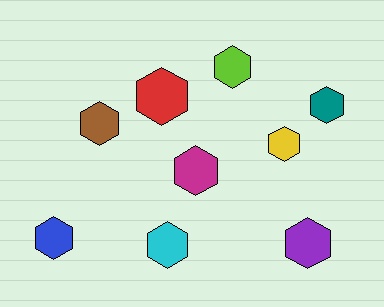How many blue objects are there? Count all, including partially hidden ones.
There is 1 blue object.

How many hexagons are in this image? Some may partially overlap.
There are 9 hexagons.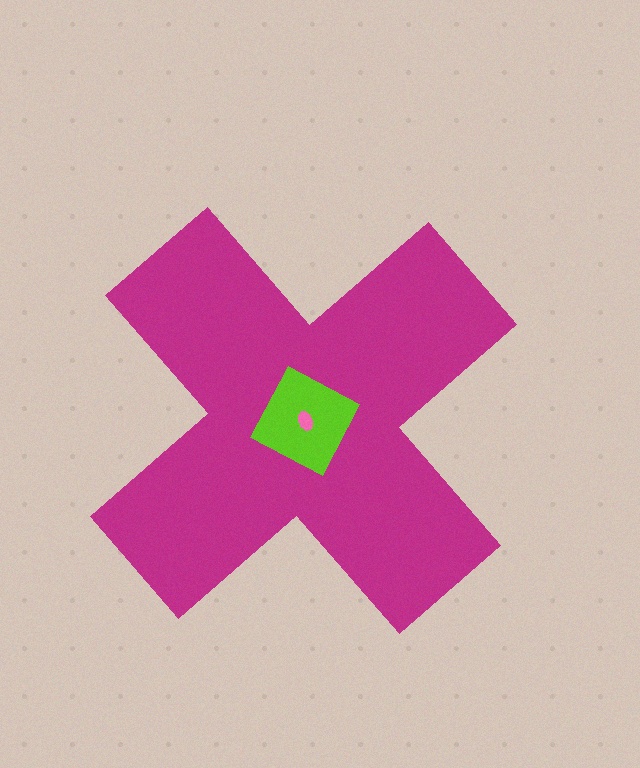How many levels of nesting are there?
3.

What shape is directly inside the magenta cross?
The lime square.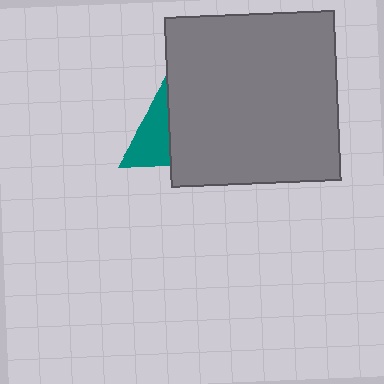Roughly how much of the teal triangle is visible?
About half of it is visible (roughly 48%).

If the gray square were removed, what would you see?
You would see the complete teal triangle.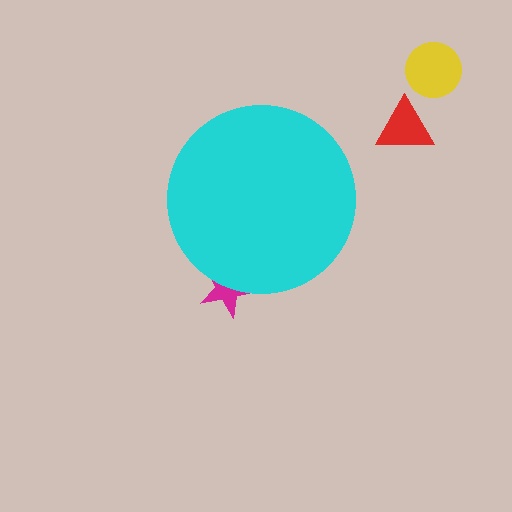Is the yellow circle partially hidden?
No, the yellow circle is fully visible.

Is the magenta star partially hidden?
Yes, the magenta star is partially hidden behind the cyan circle.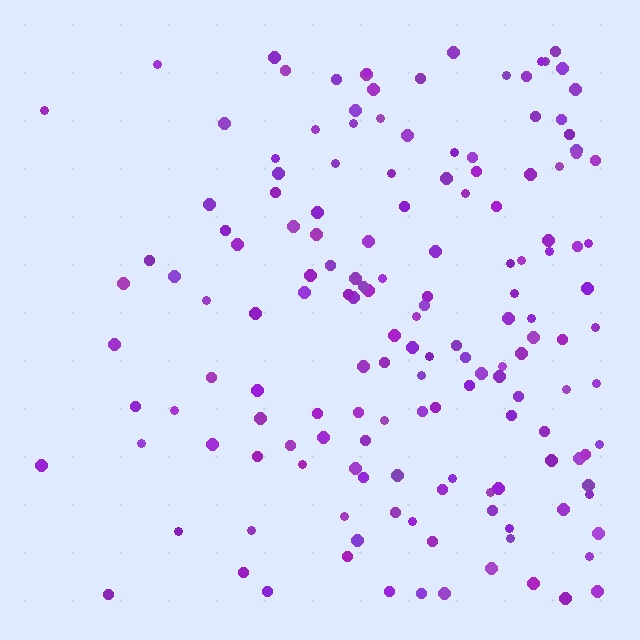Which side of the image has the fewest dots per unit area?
The left.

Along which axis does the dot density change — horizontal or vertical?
Horizontal.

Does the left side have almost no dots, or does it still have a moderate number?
Still a moderate number, just noticeably fewer than the right.